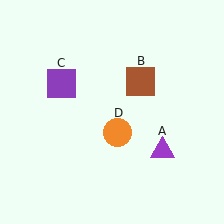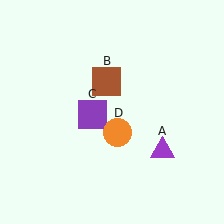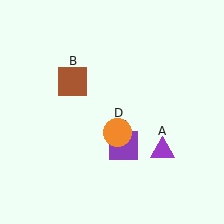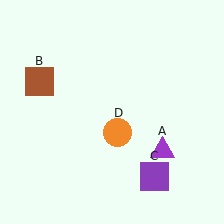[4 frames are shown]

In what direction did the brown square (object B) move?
The brown square (object B) moved left.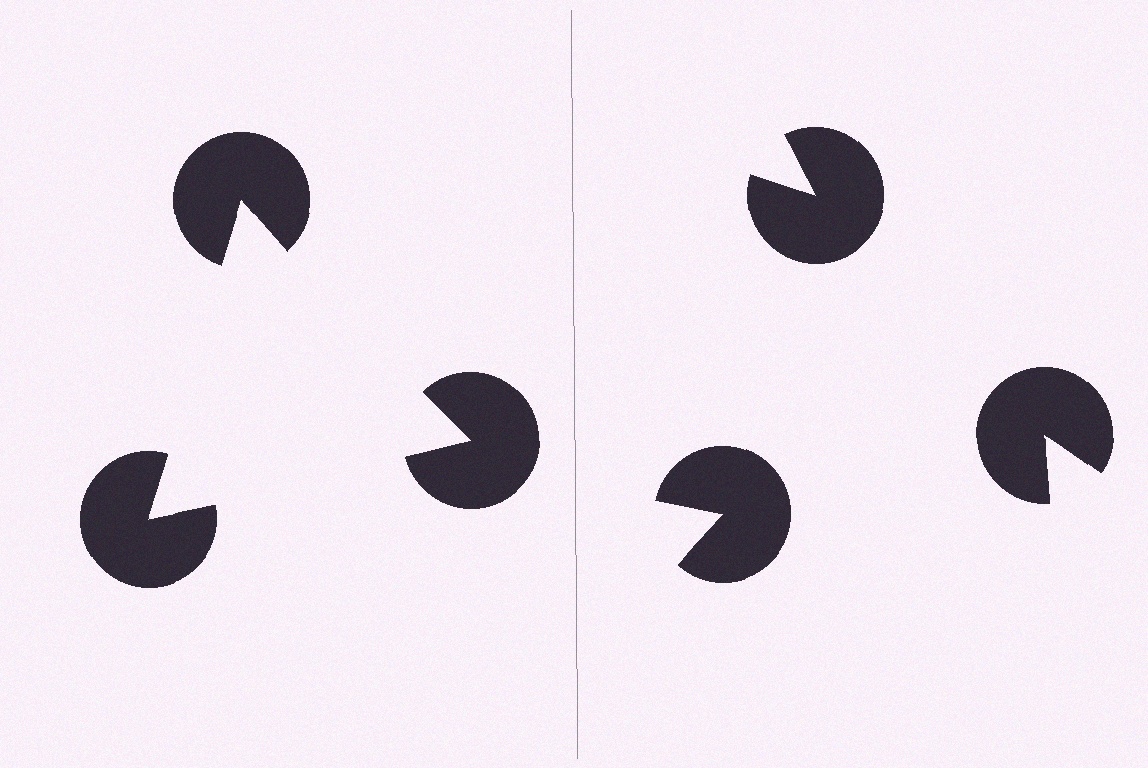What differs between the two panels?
The pac-man discs are positioned identically on both sides; only the wedge orientations differ. On the left they align to a triangle; on the right they are misaligned.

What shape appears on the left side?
An illusory triangle.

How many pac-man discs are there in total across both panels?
6 — 3 on each side.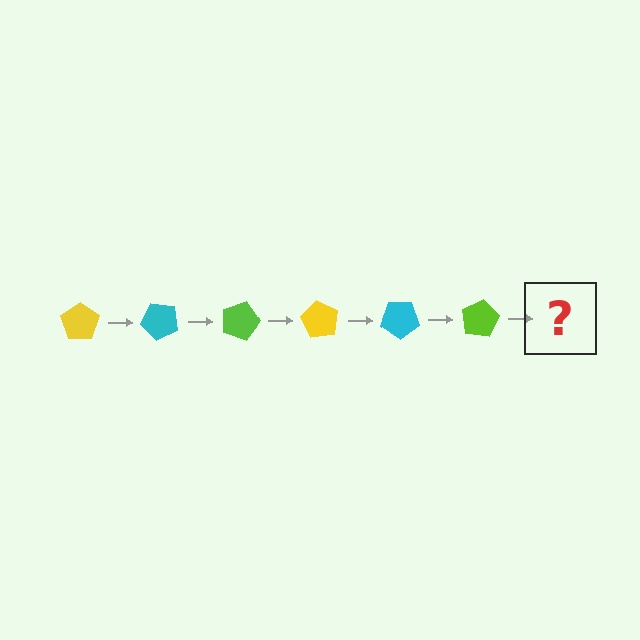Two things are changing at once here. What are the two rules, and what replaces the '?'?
The two rules are that it rotates 45 degrees each step and the color cycles through yellow, cyan, and lime. The '?' should be a yellow pentagon, rotated 270 degrees from the start.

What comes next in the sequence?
The next element should be a yellow pentagon, rotated 270 degrees from the start.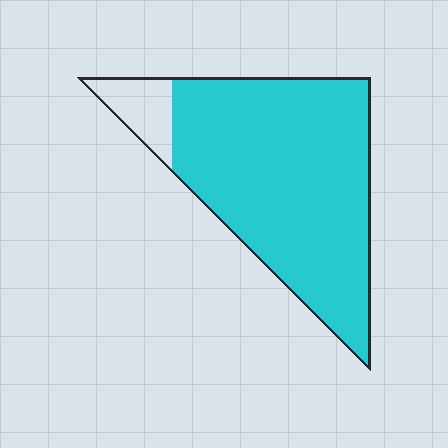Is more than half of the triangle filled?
Yes.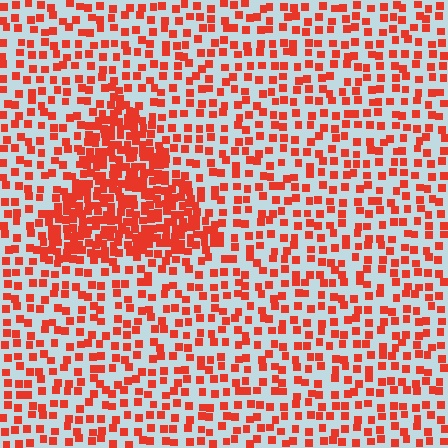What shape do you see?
I see a triangle.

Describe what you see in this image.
The image contains small red elements arranged at two different densities. A triangle-shaped region is visible where the elements are more densely packed than the surrounding area.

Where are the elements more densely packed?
The elements are more densely packed inside the triangle boundary.